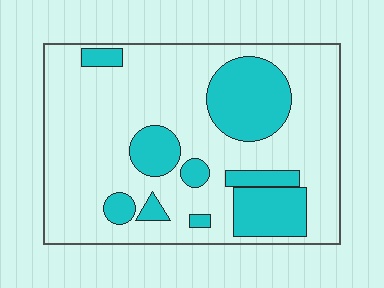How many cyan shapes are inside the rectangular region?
9.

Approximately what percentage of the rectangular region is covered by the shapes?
Approximately 25%.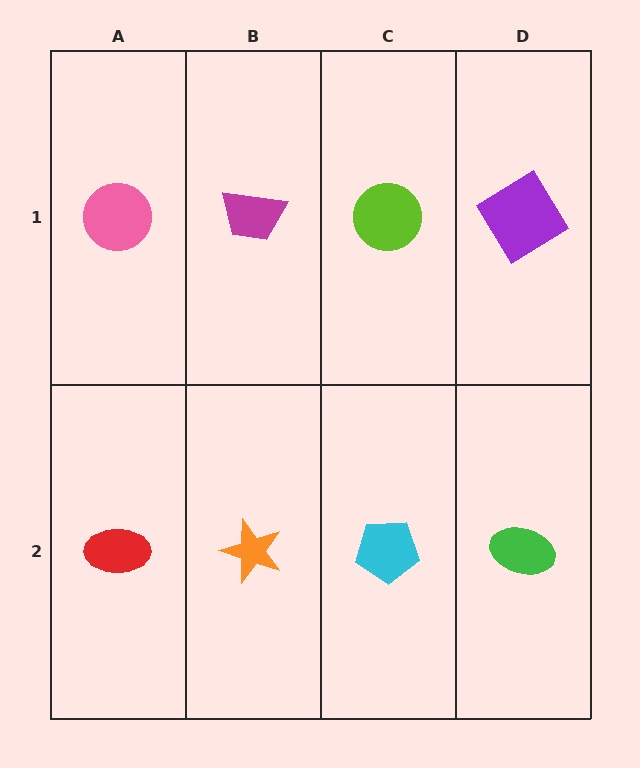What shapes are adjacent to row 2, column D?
A purple diamond (row 1, column D), a cyan pentagon (row 2, column C).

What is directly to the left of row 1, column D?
A lime circle.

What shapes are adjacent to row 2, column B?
A magenta trapezoid (row 1, column B), a red ellipse (row 2, column A), a cyan pentagon (row 2, column C).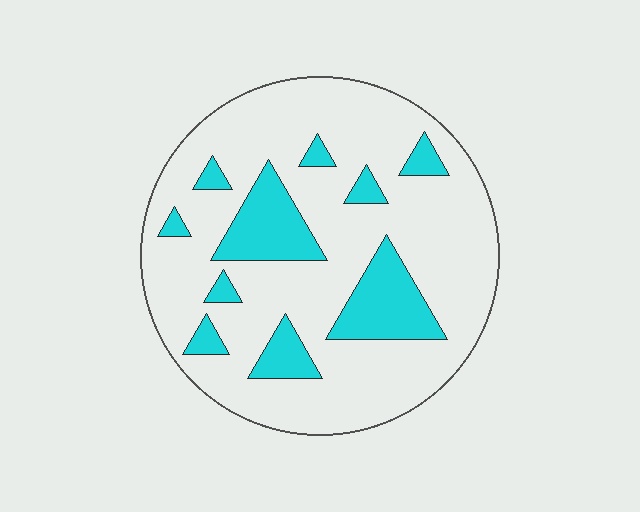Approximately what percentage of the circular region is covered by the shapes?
Approximately 20%.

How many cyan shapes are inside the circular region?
10.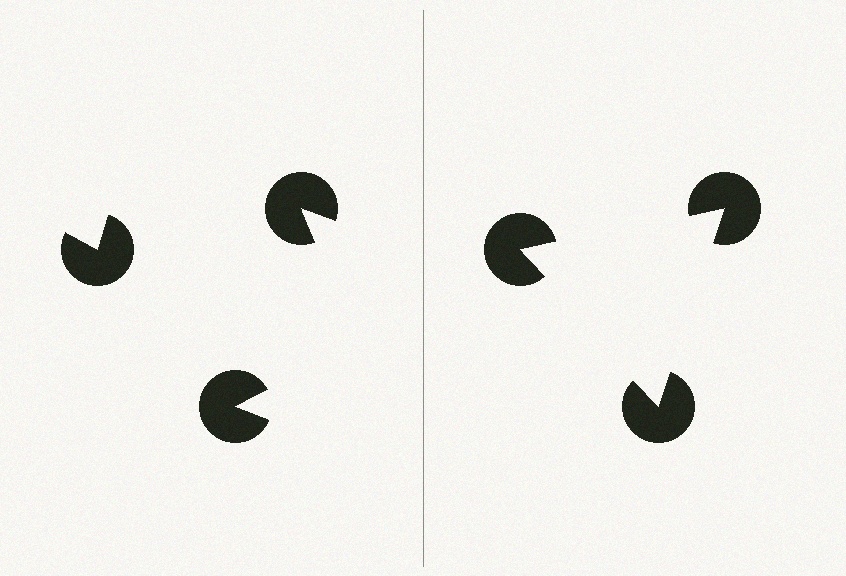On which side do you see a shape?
An illusory triangle appears on the right side. On the left side the wedge cuts are rotated, so no coherent shape forms.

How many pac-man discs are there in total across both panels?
6 — 3 on each side.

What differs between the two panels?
The pac-man discs are positioned identically on both sides; only the wedge orientations differ. On the right they align to a triangle; on the left they are misaligned.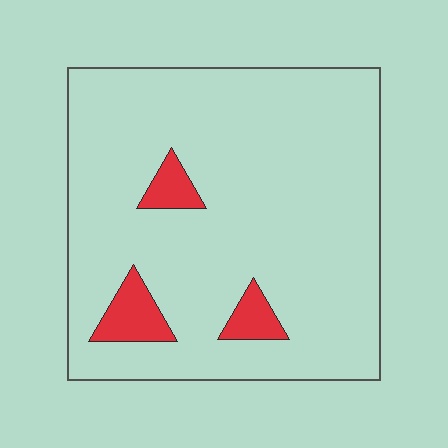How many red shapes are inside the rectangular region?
3.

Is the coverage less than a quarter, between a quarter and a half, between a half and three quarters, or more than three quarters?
Less than a quarter.